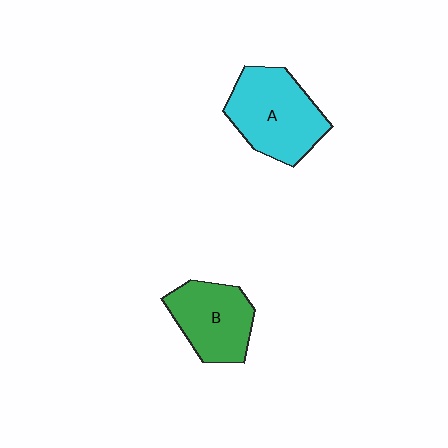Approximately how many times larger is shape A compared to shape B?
Approximately 1.3 times.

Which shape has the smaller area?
Shape B (green).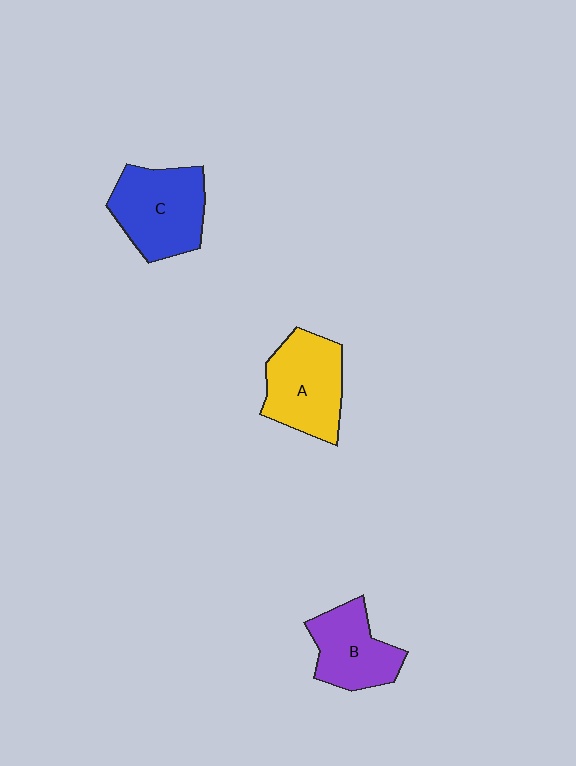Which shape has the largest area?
Shape C (blue).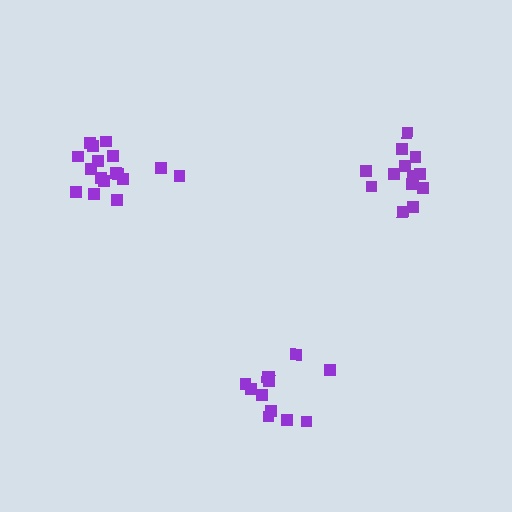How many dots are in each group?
Group 1: 13 dots, Group 2: 12 dots, Group 3: 17 dots (42 total).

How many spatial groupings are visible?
There are 3 spatial groupings.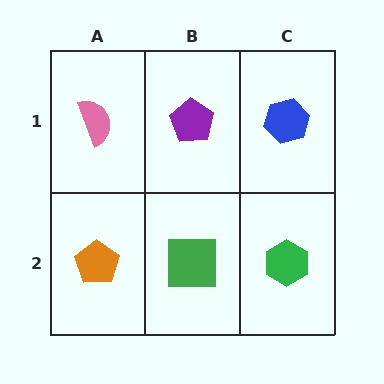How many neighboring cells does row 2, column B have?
3.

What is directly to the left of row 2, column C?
A green square.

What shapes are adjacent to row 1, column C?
A green hexagon (row 2, column C), a purple pentagon (row 1, column B).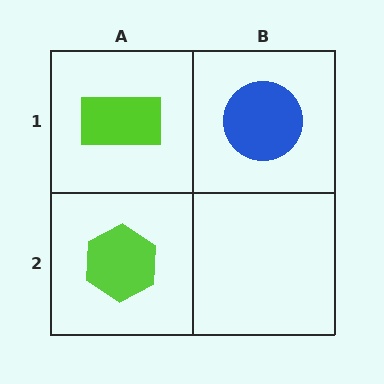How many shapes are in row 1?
2 shapes.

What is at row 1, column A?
A lime rectangle.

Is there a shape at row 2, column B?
No, that cell is empty.